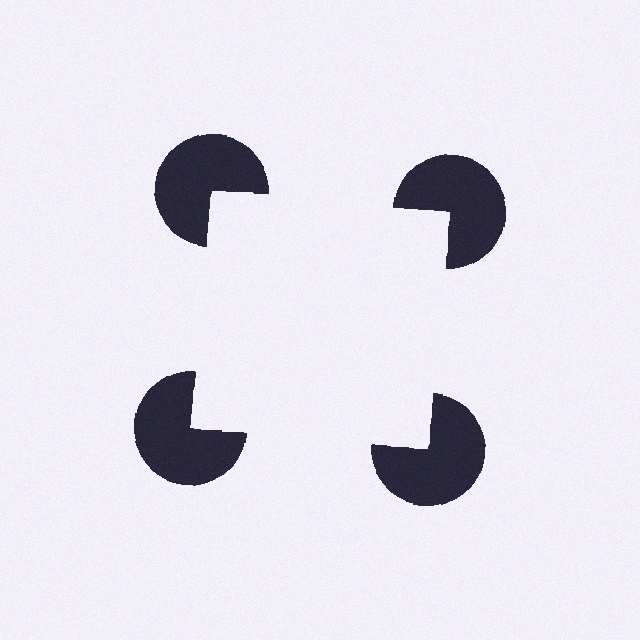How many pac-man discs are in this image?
There are 4 — one at each vertex of the illusory square.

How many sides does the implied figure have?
4 sides.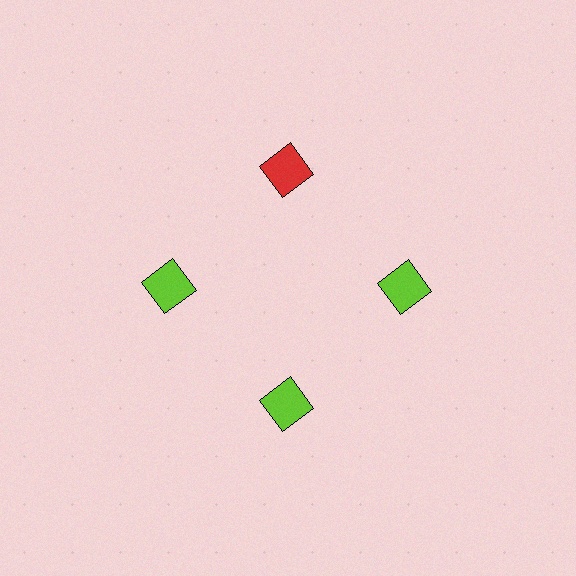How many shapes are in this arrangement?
There are 4 shapes arranged in a ring pattern.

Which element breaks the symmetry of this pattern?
The red square at roughly the 12 o'clock position breaks the symmetry. All other shapes are lime squares.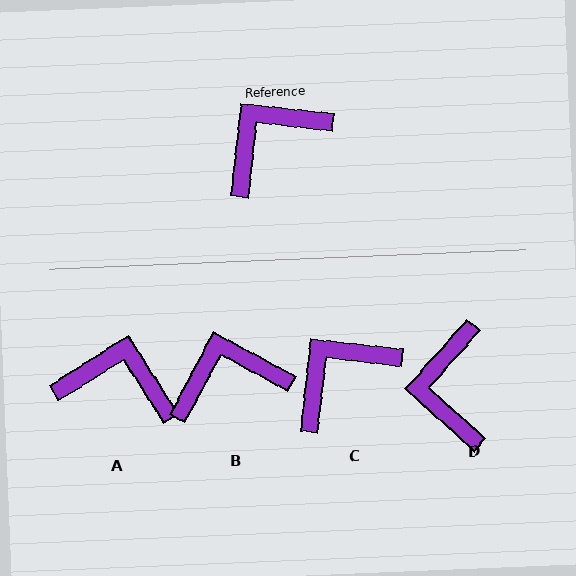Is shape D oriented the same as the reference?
No, it is off by about 55 degrees.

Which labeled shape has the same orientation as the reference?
C.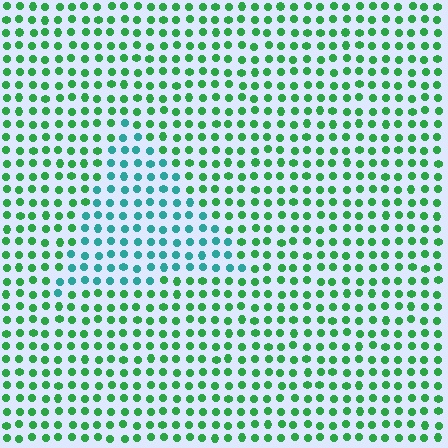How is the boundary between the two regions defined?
The boundary is defined purely by a slight shift in hue (about 44 degrees). Spacing, size, and orientation are identical on both sides.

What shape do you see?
I see a triangle.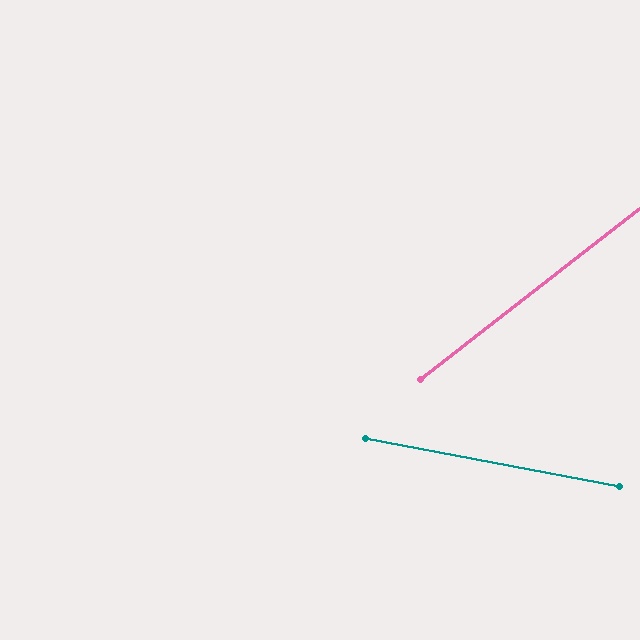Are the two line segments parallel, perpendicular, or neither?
Neither parallel nor perpendicular — they differ by about 48°.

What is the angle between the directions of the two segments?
Approximately 48 degrees.